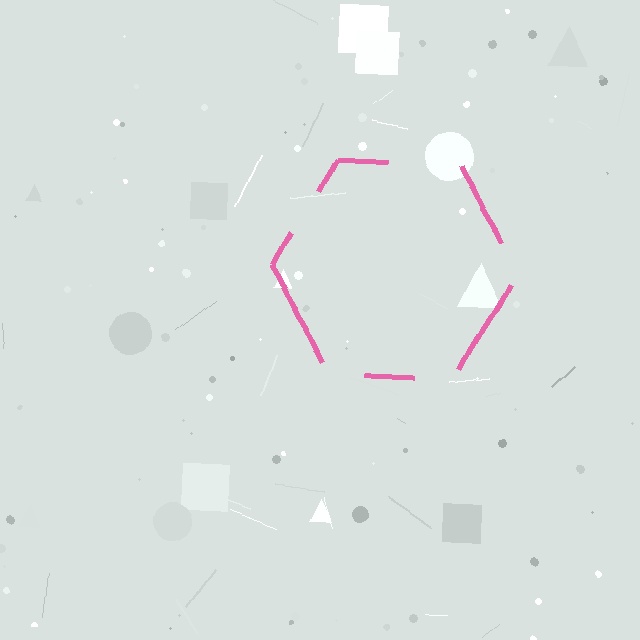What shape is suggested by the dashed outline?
The dashed outline suggests a hexagon.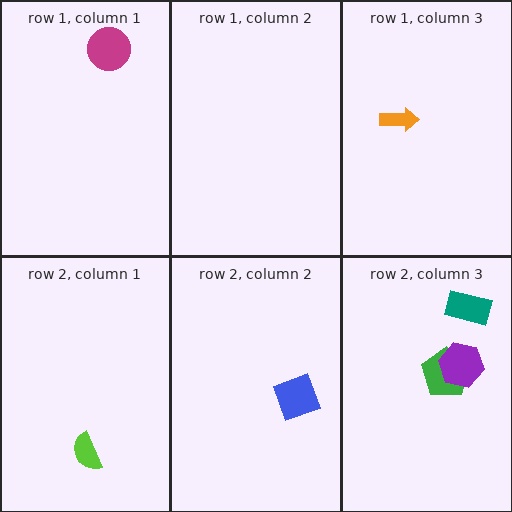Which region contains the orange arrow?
The row 1, column 3 region.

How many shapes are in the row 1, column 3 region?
1.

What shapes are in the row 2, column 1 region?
The lime semicircle.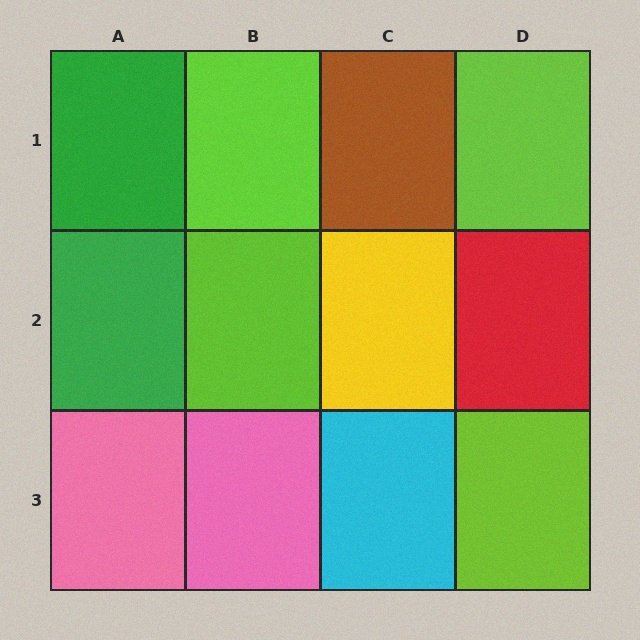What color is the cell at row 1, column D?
Lime.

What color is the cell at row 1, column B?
Lime.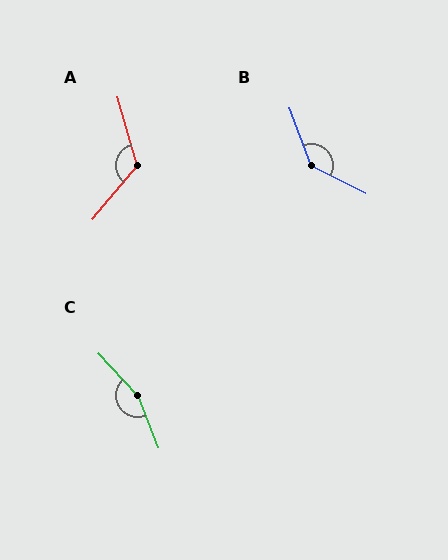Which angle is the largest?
C, at approximately 159 degrees.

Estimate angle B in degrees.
Approximately 137 degrees.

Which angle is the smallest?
A, at approximately 124 degrees.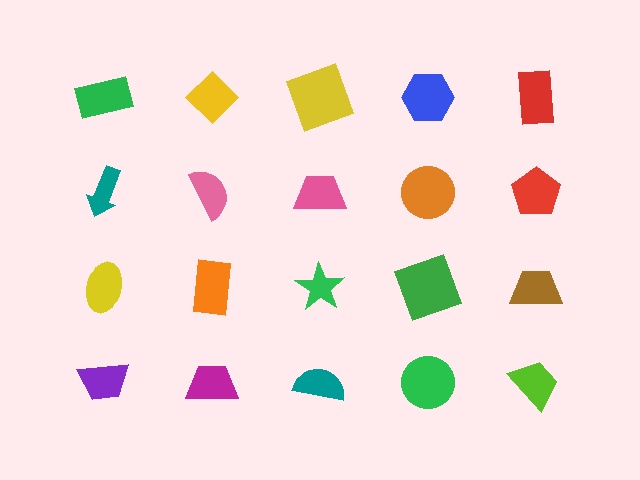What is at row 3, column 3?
A green star.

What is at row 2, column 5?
A red pentagon.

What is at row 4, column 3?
A teal semicircle.